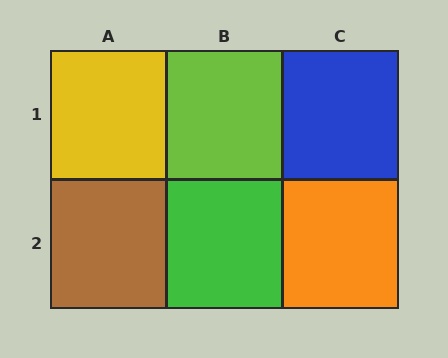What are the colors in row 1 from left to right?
Yellow, lime, blue.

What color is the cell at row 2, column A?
Brown.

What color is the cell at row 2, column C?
Orange.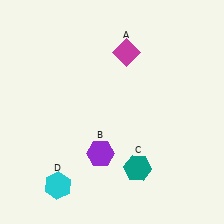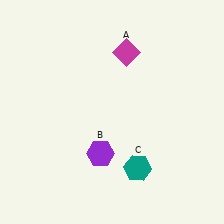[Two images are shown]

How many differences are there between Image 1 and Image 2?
There is 1 difference between the two images.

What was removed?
The cyan hexagon (D) was removed in Image 2.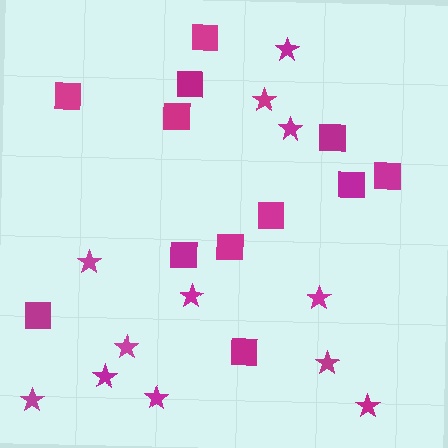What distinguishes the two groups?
There are 2 groups: one group of stars (12) and one group of squares (12).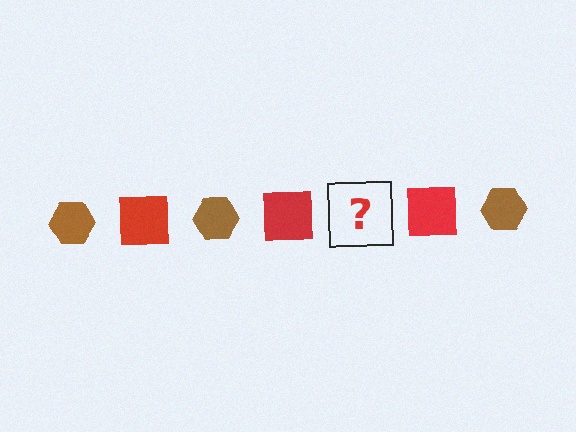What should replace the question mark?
The question mark should be replaced with a brown hexagon.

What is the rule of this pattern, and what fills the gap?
The rule is that the pattern alternates between brown hexagon and red square. The gap should be filled with a brown hexagon.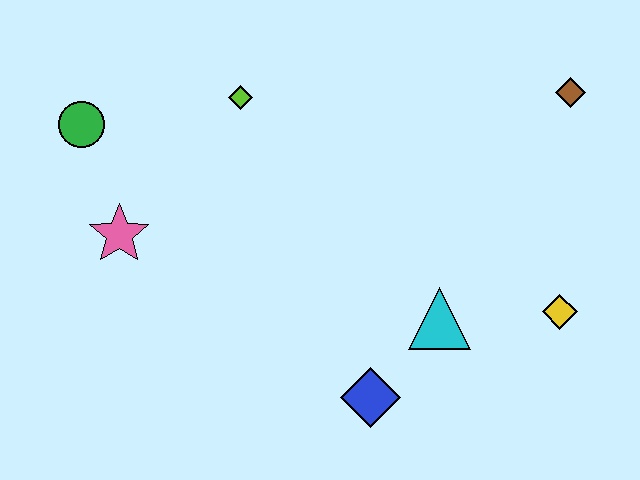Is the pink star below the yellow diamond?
No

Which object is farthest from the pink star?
The brown diamond is farthest from the pink star.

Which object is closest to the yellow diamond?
The cyan triangle is closest to the yellow diamond.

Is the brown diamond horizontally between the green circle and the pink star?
No